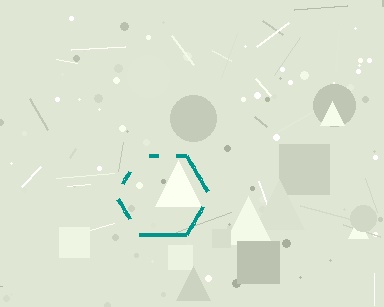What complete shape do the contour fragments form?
The contour fragments form a hexagon.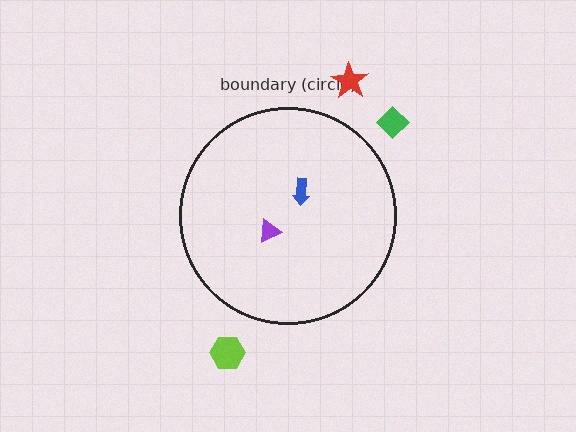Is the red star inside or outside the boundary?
Outside.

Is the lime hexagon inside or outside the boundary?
Outside.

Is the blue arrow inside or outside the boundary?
Inside.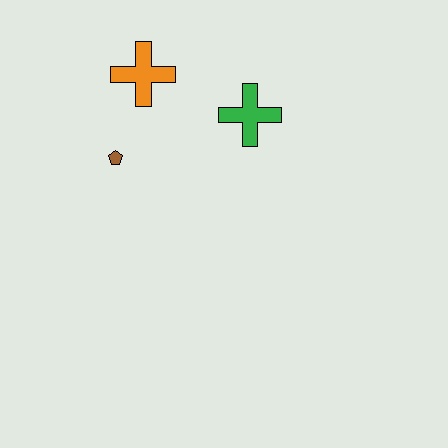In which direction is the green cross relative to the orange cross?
The green cross is to the right of the orange cross.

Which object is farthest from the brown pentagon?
The green cross is farthest from the brown pentagon.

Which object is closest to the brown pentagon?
The orange cross is closest to the brown pentagon.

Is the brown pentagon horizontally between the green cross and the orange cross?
No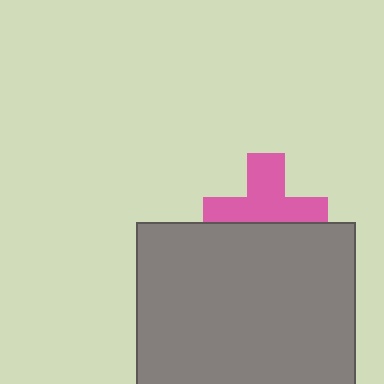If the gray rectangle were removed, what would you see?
You would see the complete pink cross.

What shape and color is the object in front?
The object in front is a gray rectangle.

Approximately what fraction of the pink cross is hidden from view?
Roughly 42% of the pink cross is hidden behind the gray rectangle.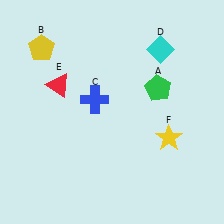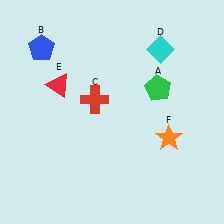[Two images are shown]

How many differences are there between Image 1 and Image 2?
There are 3 differences between the two images.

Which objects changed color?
B changed from yellow to blue. C changed from blue to red. F changed from yellow to orange.